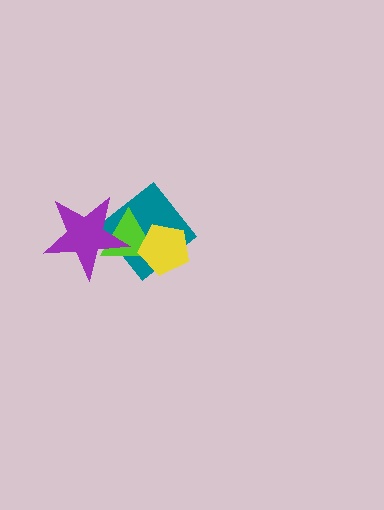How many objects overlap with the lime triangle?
3 objects overlap with the lime triangle.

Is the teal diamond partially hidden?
Yes, it is partially covered by another shape.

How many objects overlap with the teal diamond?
3 objects overlap with the teal diamond.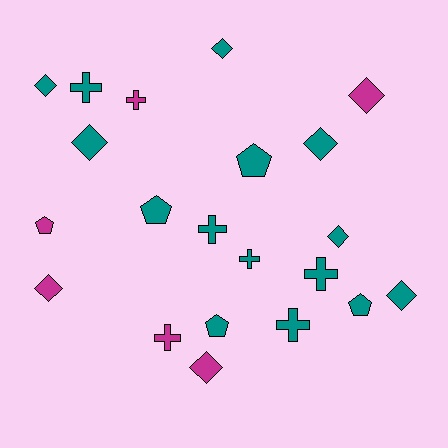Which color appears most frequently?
Teal, with 15 objects.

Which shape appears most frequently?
Diamond, with 9 objects.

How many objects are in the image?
There are 21 objects.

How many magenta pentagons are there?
There is 1 magenta pentagon.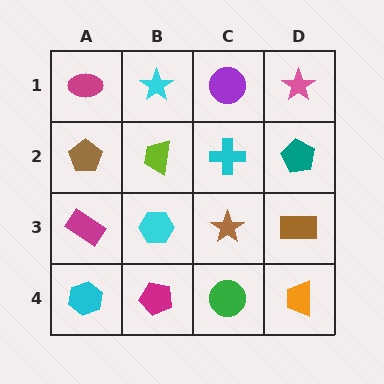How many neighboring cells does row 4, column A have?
2.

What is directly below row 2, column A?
A magenta rectangle.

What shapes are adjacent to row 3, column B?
A lime trapezoid (row 2, column B), a magenta pentagon (row 4, column B), a magenta rectangle (row 3, column A), a brown star (row 3, column C).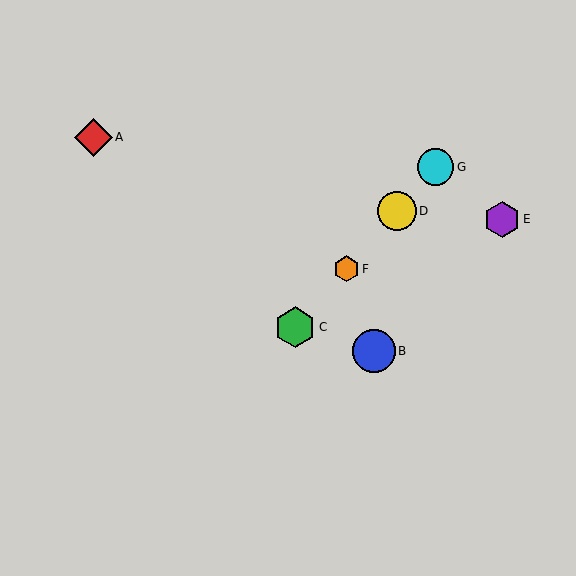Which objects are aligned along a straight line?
Objects C, D, F, G are aligned along a straight line.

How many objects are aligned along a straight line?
4 objects (C, D, F, G) are aligned along a straight line.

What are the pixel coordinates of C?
Object C is at (295, 327).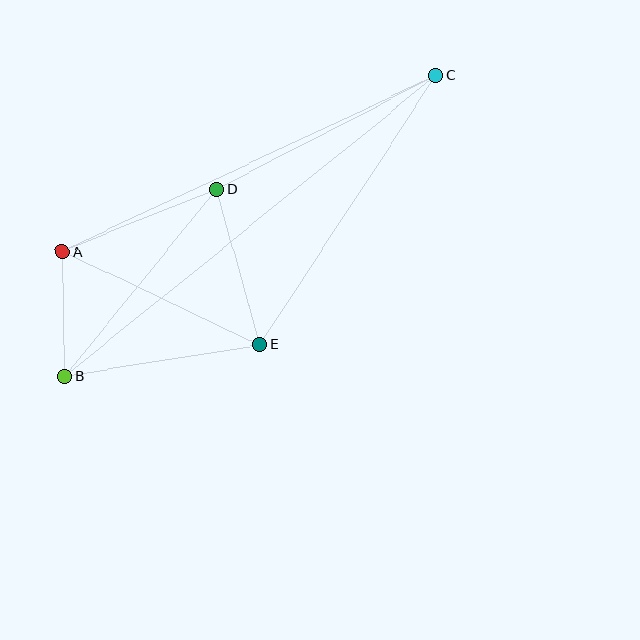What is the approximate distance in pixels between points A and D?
The distance between A and D is approximately 167 pixels.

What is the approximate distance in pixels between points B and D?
The distance between B and D is approximately 241 pixels.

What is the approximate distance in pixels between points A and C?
The distance between A and C is approximately 413 pixels.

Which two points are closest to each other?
Points A and B are closest to each other.